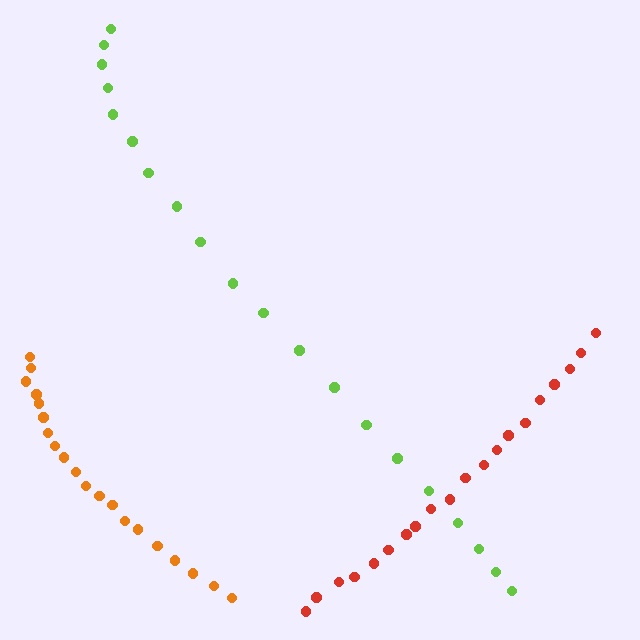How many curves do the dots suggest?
There are 3 distinct paths.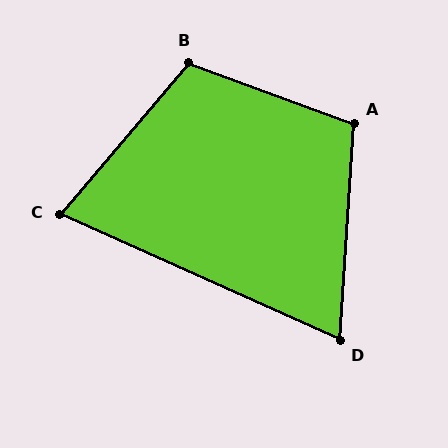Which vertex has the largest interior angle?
B, at approximately 111 degrees.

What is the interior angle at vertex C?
Approximately 74 degrees (acute).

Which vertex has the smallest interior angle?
D, at approximately 69 degrees.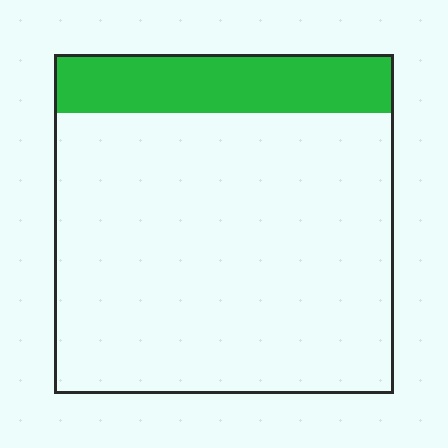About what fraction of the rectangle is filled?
About one sixth (1/6).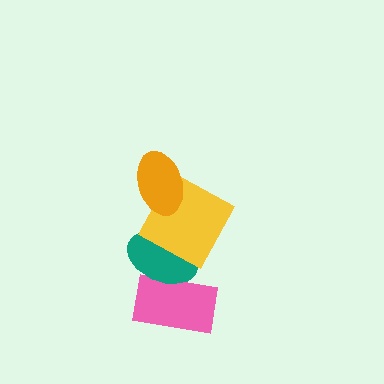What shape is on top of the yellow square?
The orange ellipse is on top of the yellow square.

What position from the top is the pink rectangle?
The pink rectangle is 4th from the top.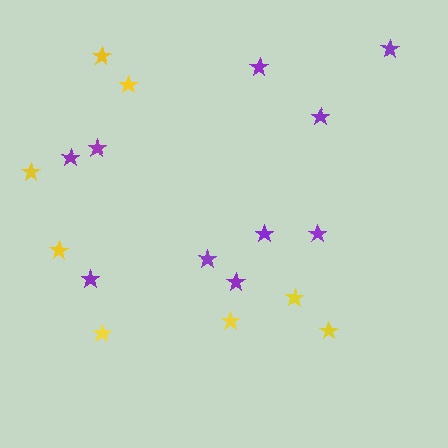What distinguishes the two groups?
There are 2 groups: one group of yellow stars (8) and one group of purple stars (10).